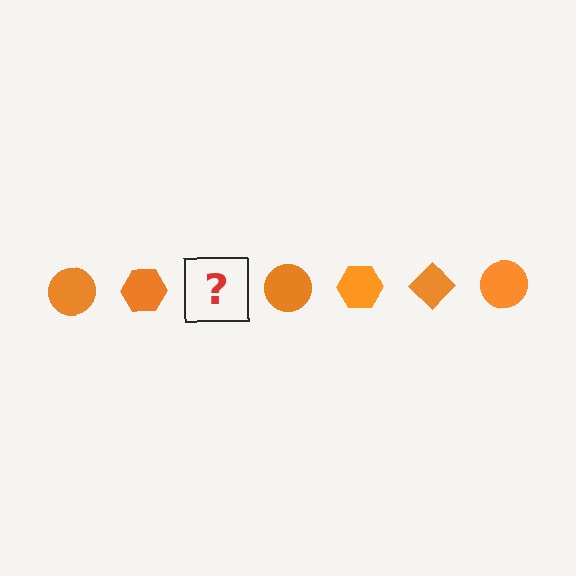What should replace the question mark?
The question mark should be replaced with an orange diamond.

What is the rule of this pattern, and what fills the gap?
The rule is that the pattern cycles through circle, hexagon, diamond shapes in orange. The gap should be filled with an orange diamond.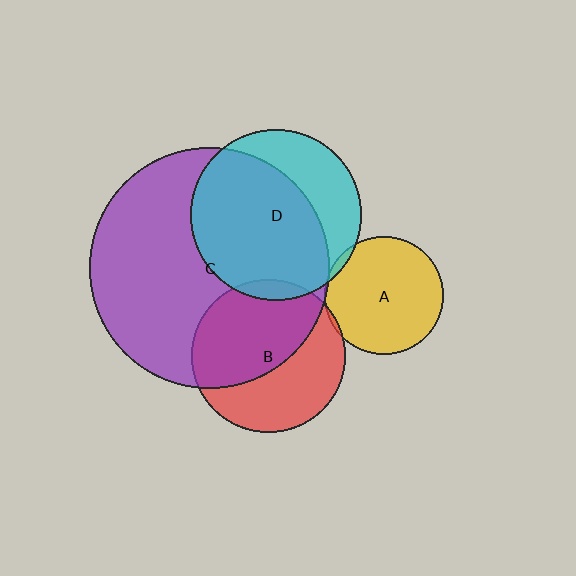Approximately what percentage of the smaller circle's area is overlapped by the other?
Approximately 70%.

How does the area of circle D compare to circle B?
Approximately 1.2 times.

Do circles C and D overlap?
Yes.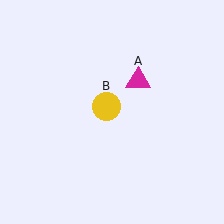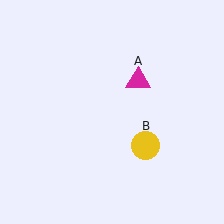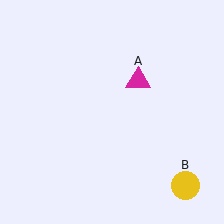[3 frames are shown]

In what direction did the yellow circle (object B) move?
The yellow circle (object B) moved down and to the right.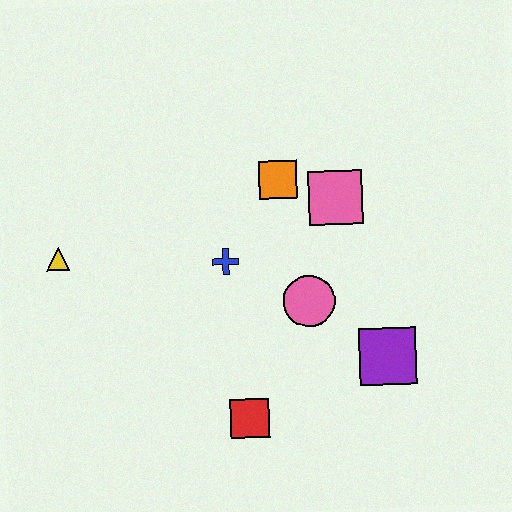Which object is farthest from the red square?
The yellow triangle is farthest from the red square.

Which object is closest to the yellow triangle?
The blue cross is closest to the yellow triangle.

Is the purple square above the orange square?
No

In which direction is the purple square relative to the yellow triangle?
The purple square is to the right of the yellow triangle.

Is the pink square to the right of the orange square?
Yes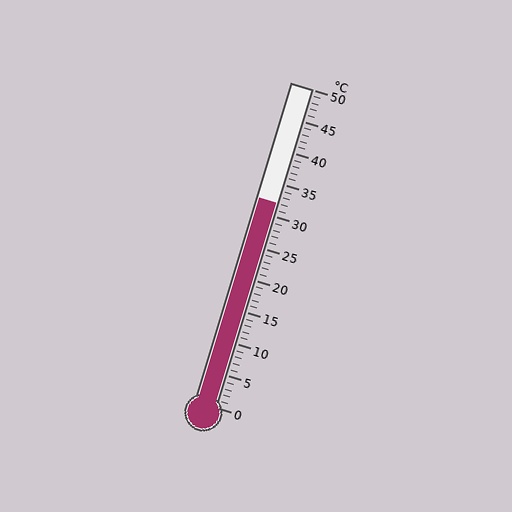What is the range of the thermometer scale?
The thermometer scale ranges from 0°C to 50°C.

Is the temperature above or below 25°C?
The temperature is above 25°C.